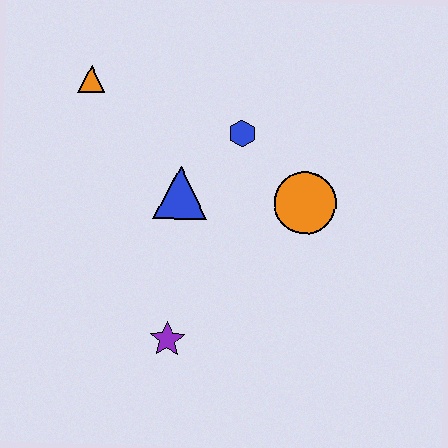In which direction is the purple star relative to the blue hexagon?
The purple star is below the blue hexagon.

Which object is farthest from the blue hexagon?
The purple star is farthest from the blue hexagon.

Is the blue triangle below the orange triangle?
Yes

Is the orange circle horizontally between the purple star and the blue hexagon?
No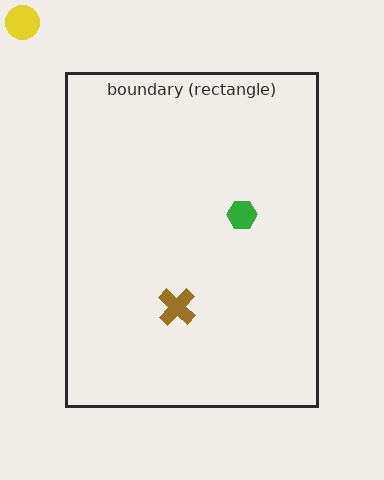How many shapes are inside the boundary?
2 inside, 1 outside.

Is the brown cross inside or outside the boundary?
Inside.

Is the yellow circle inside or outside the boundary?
Outside.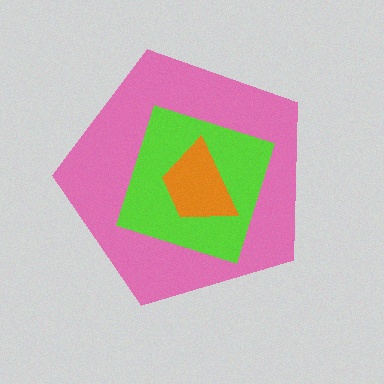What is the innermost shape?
The orange trapezoid.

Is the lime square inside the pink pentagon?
Yes.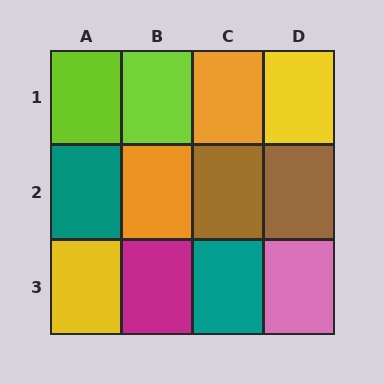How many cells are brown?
2 cells are brown.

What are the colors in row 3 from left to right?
Yellow, magenta, teal, pink.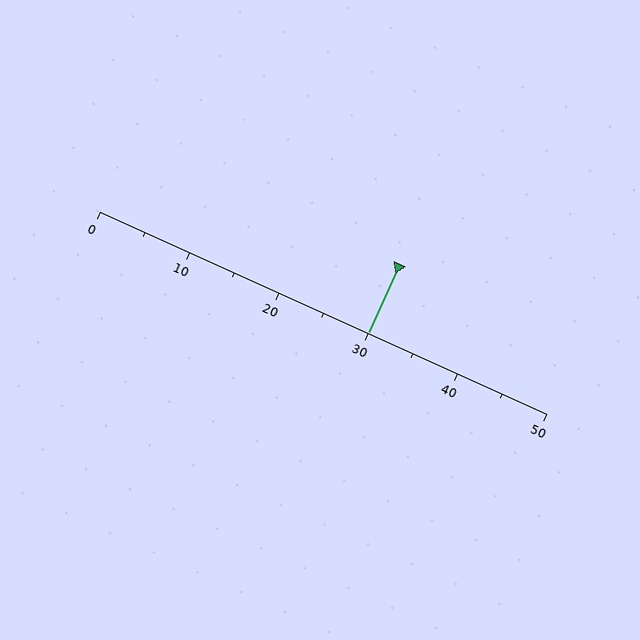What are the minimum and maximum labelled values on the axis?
The axis runs from 0 to 50.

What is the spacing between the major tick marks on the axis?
The major ticks are spaced 10 apart.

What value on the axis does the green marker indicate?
The marker indicates approximately 30.